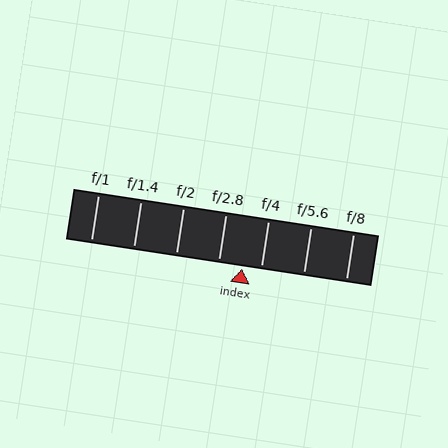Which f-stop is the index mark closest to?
The index mark is closest to f/4.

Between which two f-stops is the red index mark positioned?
The index mark is between f/2.8 and f/4.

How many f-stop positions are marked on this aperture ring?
There are 7 f-stop positions marked.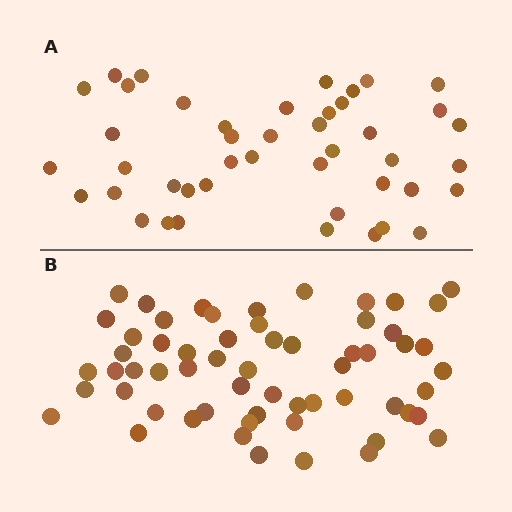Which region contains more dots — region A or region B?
Region B (the bottom region) has more dots.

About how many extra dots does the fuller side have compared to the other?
Region B has approximately 15 more dots than region A.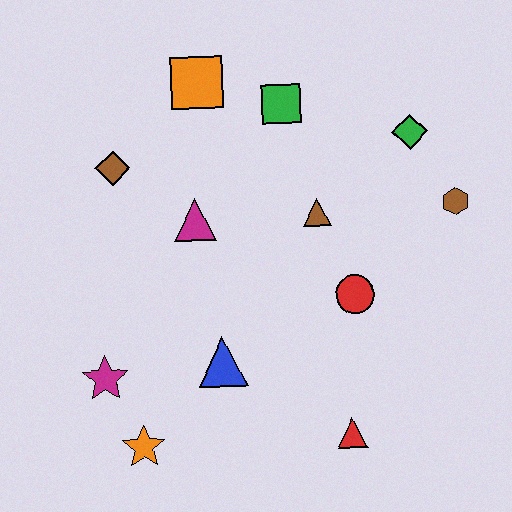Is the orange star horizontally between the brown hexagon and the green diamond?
No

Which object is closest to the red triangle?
The red circle is closest to the red triangle.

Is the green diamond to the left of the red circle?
No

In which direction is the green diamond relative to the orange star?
The green diamond is above the orange star.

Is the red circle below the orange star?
No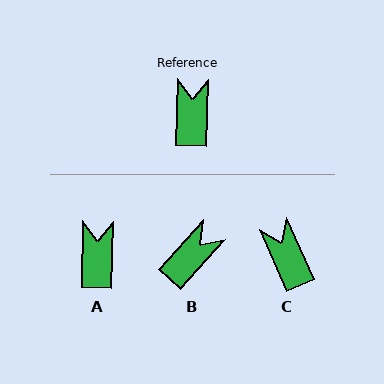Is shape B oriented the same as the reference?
No, it is off by about 40 degrees.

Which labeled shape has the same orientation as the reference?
A.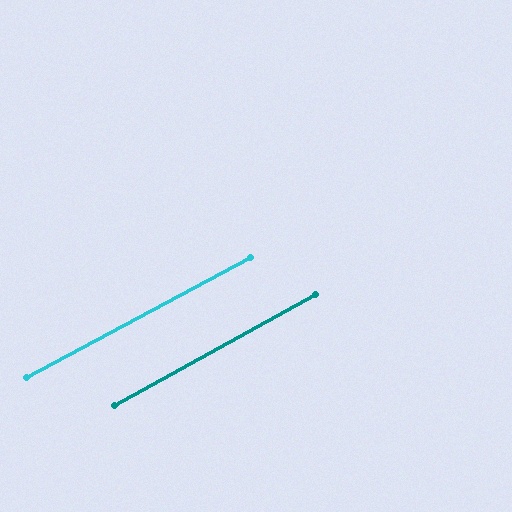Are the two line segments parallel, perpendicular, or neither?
Parallel — their directions differ by only 0.8°.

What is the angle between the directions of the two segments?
Approximately 1 degree.